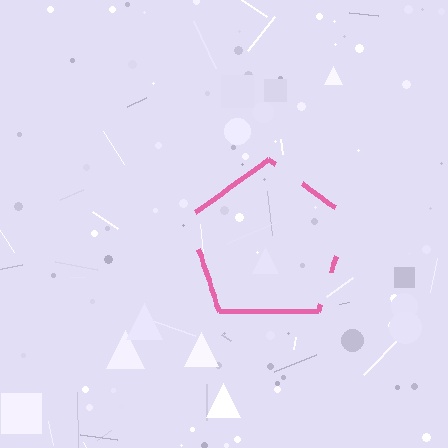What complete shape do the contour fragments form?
The contour fragments form a pentagon.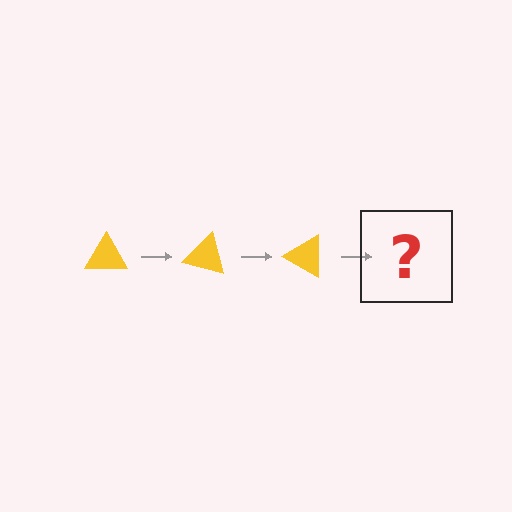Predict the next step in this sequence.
The next step is a yellow triangle rotated 45 degrees.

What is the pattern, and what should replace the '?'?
The pattern is that the triangle rotates 15 degrees each step. The '?' should be a yellow triangle rotated 45 degrees.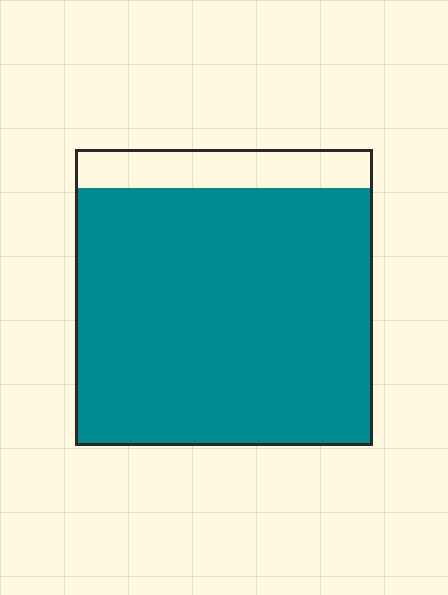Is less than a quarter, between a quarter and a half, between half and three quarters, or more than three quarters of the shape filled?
More than three quarters.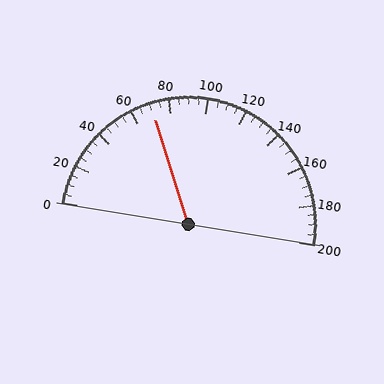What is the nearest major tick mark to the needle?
The nearest major tick mark is 80.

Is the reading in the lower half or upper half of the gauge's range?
The reading is in the lower half of the range (0 to 200).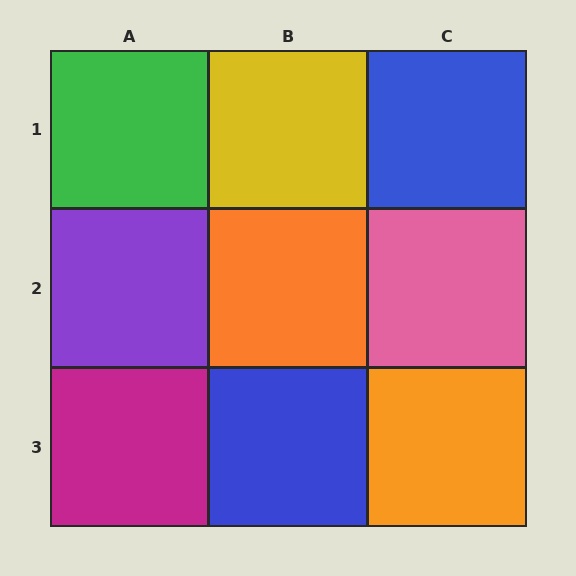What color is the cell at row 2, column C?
Pink.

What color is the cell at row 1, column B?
Yellow.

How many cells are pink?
1 cell is pink.